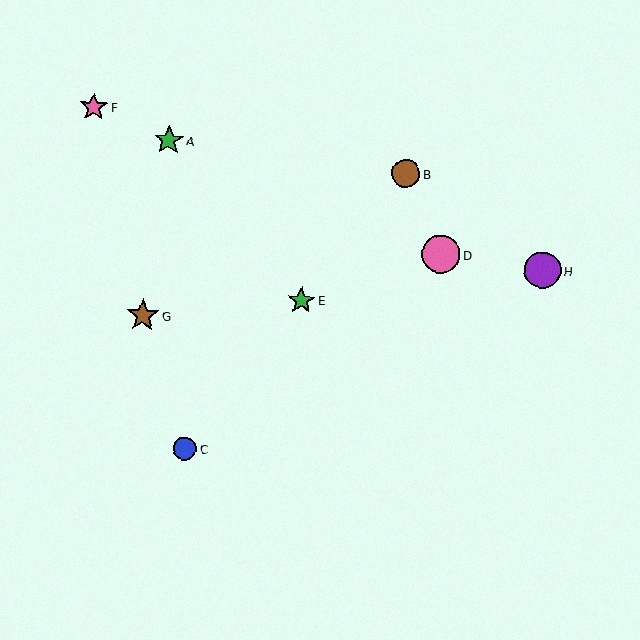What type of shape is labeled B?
Shape B is a brown circle.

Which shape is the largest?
The pink circle (labeled D) is the largest.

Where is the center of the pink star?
The center of the pink star is at (94, 107).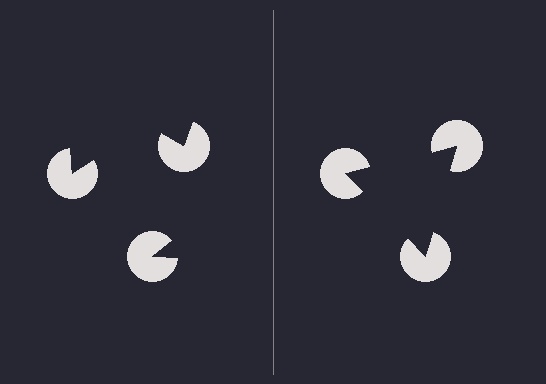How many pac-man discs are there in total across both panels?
6 — 3 on each side.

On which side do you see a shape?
An illusory triangle appears on the right side. On the left side the wedge cuts are rotated, so no coherent shape forms.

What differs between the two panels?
The pac-man discs are positioned identically on both sides; only the wedge orientations differ. On the right they align to a triangle; on the left they are misaligned.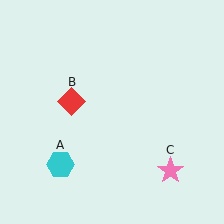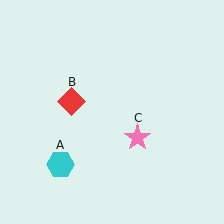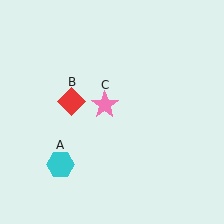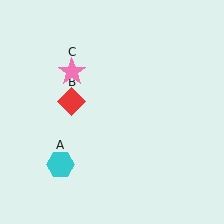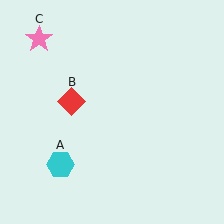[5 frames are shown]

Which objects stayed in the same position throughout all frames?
Cyan hexagon (object A) and red diamond (object B) remained stationary.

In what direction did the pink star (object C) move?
The pink star (object C) moved up and to the left.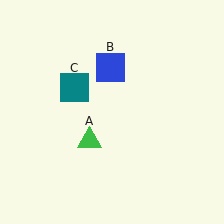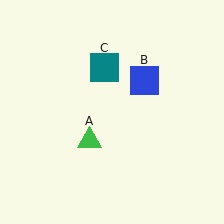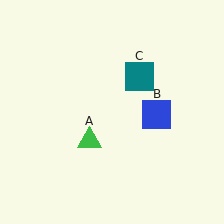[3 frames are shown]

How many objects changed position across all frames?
2 objects changed position: blue square (object B), teal square (object C).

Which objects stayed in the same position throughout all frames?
Green triangle (object A) remained stationary.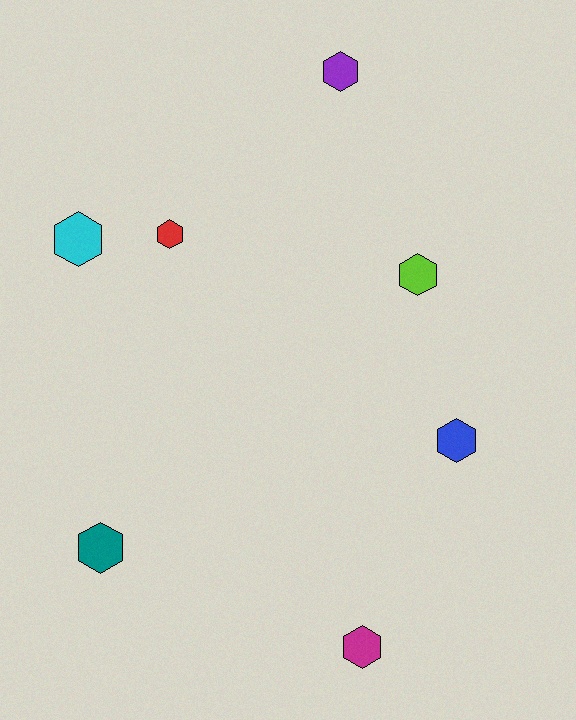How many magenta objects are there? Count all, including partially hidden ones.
There is 1 magenta object.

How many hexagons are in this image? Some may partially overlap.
There are 7 hexagons.